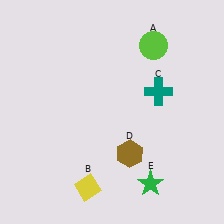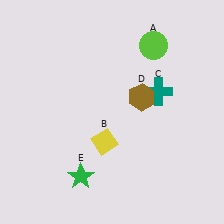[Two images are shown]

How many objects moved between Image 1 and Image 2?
3 objects moved between the two images.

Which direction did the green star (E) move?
The green star (E) moved left.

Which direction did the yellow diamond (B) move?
The yellow diamond (B) moved up.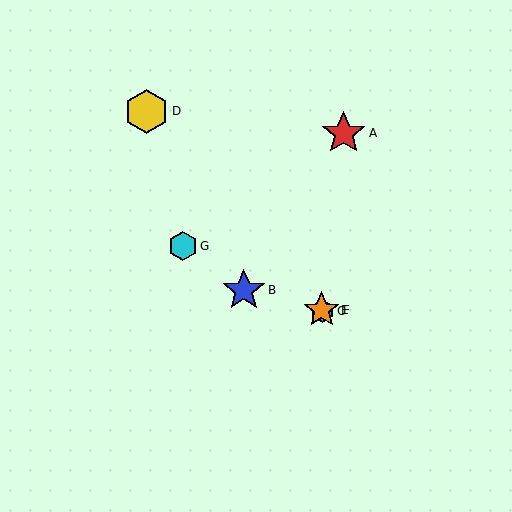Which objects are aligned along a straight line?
Objects C, D, E, F are aligned along a straight line.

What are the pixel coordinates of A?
Object A is at (344, 133).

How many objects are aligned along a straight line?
4 objects (C, D, E, F) are aligned along a straight line.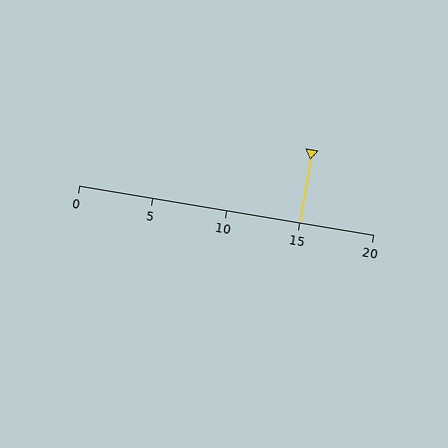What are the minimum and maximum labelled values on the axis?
The axis runs from 0 to 20.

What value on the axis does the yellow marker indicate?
The marker indicates approximately 15.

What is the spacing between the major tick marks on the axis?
The major ticks are spaced 5 apart.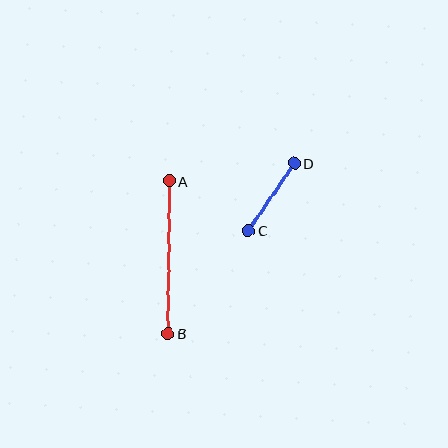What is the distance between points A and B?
The distance is approximately 153 pixels.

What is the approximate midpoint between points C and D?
The midpoint is at approximately (271, 197) pixels.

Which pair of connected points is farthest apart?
Points A and B are farthest apart.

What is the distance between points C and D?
The distance is approximately 82 pixels.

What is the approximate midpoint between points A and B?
The midpoint is at approximately (169, 257) pixels.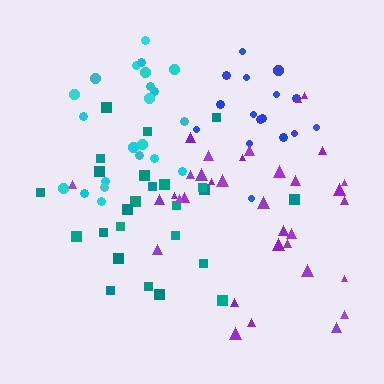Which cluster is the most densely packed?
Blue.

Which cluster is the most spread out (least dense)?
Teal.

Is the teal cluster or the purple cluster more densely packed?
Purple.